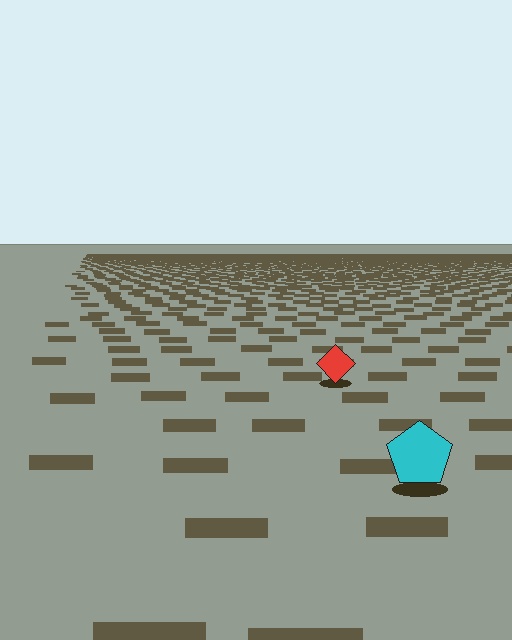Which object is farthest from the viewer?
The red diamond is farthest from the viewer. It appears smaller and the ground texture around it is denser.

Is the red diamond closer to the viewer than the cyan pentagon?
No. The cyan pentagon is closer — you can tell from the texture gradient: the ground texture is coarser near it.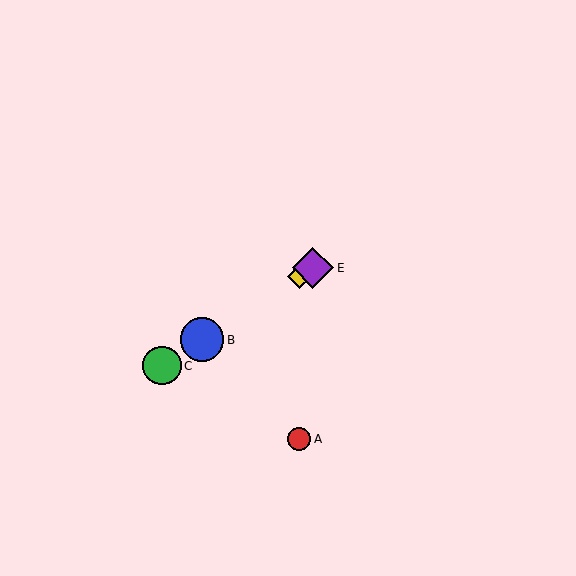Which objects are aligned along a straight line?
Objects B, C, D, E are aligned along a straight line.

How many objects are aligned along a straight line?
4 objects (B, C, D, E) are aligned along a straight line.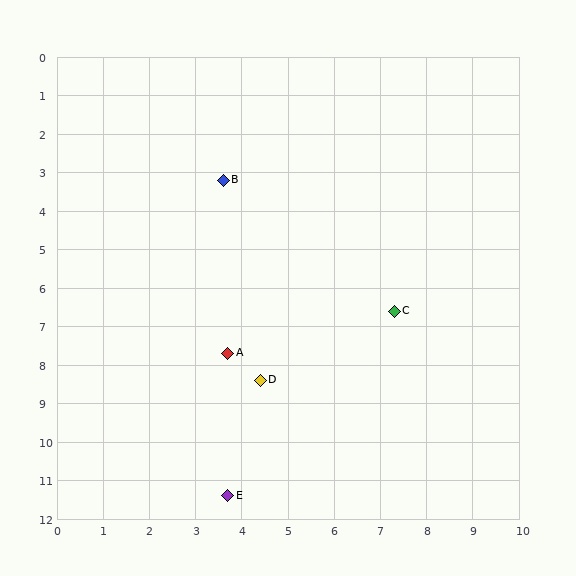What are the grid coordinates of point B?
Point B is at approximately (3.6, 3.2).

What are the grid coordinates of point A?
Point A is at approximately (3.7, 7.7).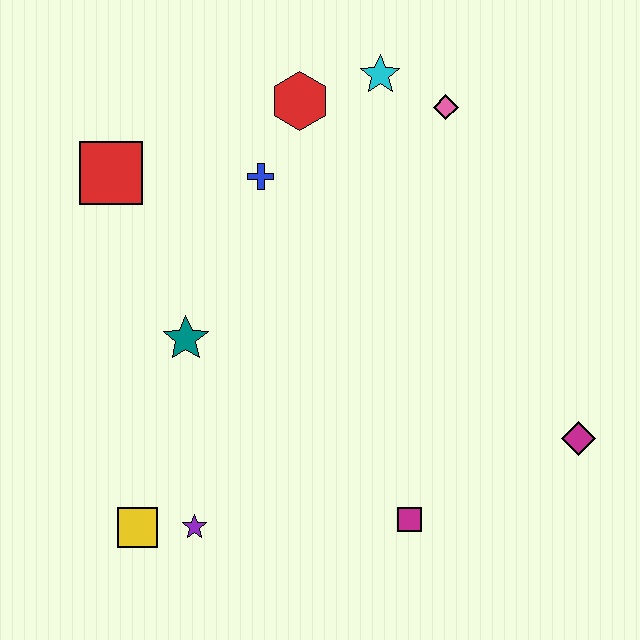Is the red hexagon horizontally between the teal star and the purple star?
No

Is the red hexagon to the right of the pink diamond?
No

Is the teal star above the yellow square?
Yes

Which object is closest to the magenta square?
The magenta diamond is closest to the magenta square.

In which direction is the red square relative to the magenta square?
The red square is above the magenta square.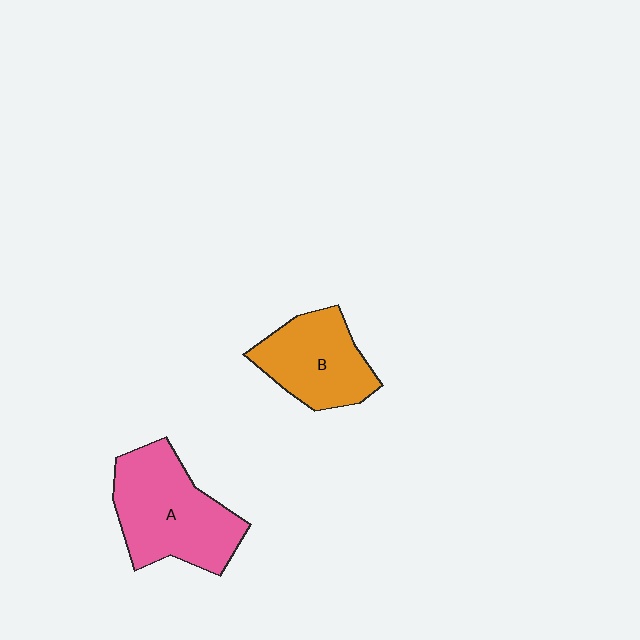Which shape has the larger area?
Shape A (pink).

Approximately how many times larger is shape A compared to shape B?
Approximately 1.3 times.